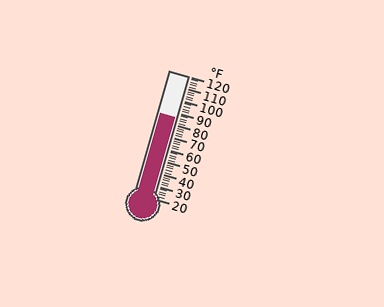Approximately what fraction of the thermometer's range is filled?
The thermometer is filled to approximately 65% of its range.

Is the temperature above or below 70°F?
The temperature is above 70°F.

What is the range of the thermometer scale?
The thermometer scale ranges from 20°F to 120°F.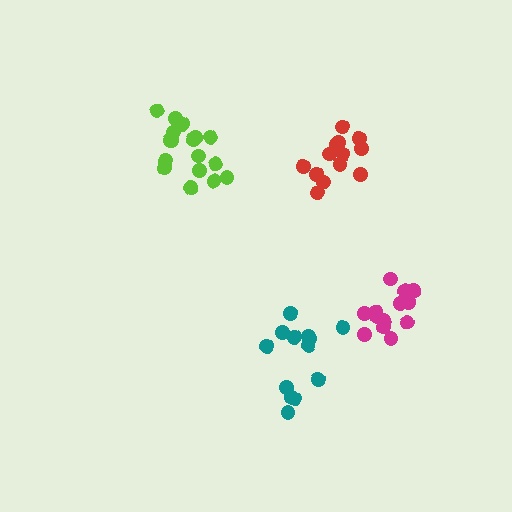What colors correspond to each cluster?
The clusters are colored: red, teal, magenta, lime.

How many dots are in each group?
Group 1: 13 dots, Group 2: 13 dots, Group 3: 15 dots, Group 4: 17 dots (58 total).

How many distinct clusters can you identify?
There are 4 distinct clusters.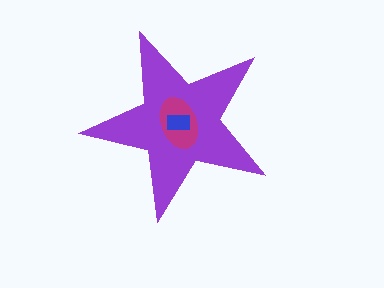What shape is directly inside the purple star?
The magenta ellipse.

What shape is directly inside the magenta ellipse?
The blue rectangle.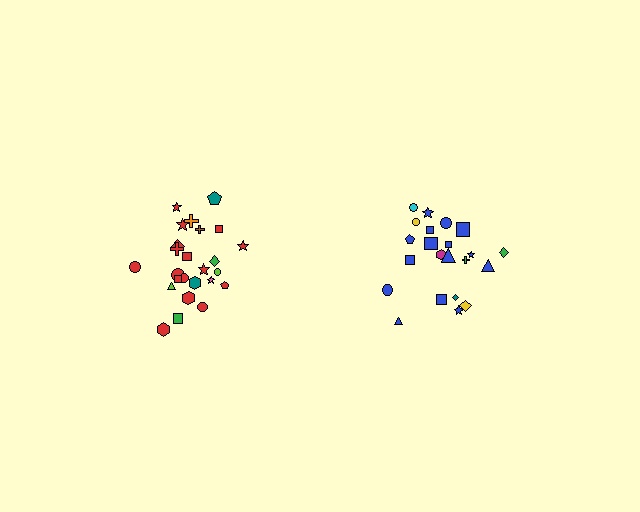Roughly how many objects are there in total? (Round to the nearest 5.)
Roughly 45 objects in total.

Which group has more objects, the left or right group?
The left group.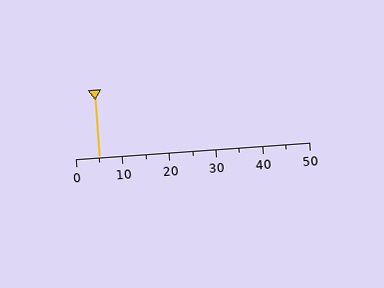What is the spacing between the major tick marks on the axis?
The major ticks are spaced 10 apart.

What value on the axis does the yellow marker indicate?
The marker indicates approximately 5.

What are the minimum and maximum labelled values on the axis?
The axis runs from 0 to 50.